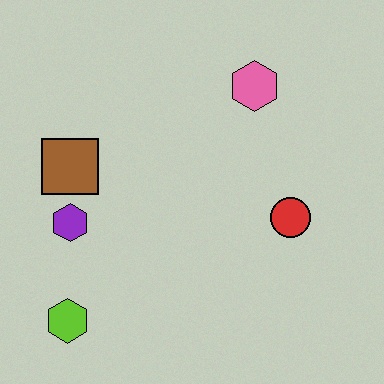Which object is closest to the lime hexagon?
The purple hexagon is closest to the lime hexagon.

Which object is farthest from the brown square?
The red circle is farthest from the brown square.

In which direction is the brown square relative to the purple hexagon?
The brown square is above the purple hexagon.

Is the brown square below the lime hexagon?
No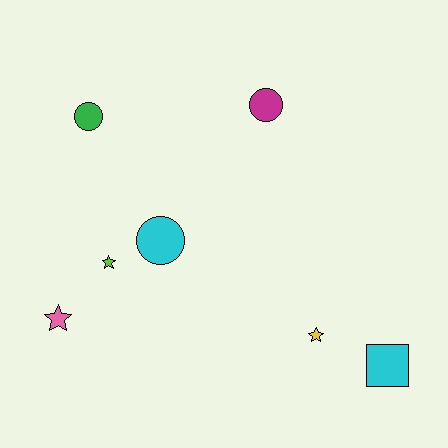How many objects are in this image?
There are 7 objects.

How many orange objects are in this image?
There are no orange objects.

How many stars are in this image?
There are 3 stars.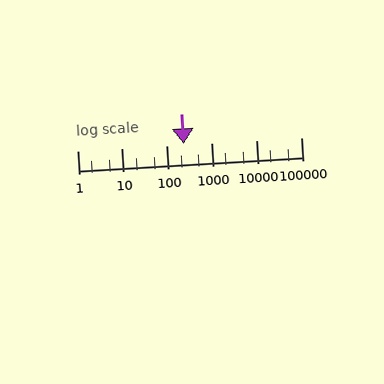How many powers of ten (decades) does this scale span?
The scale spans 5 decades, from 1 to 100000.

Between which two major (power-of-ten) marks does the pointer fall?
The pointer is between 100 and 1000.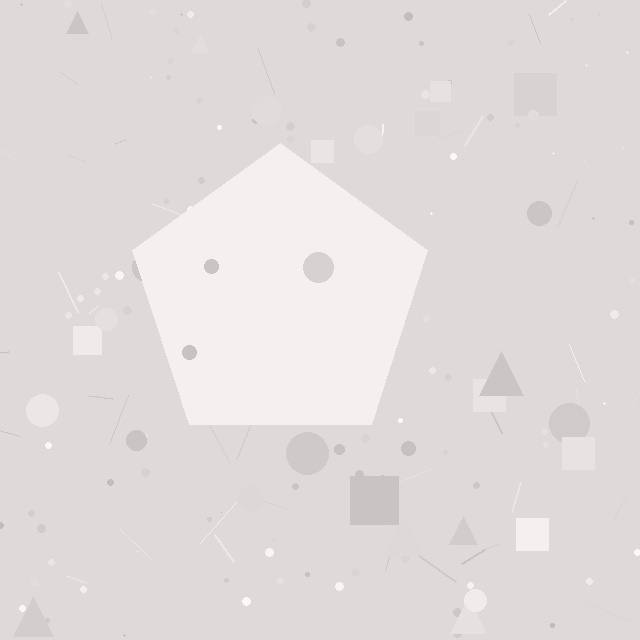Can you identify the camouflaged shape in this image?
The camouflaged shape is a pentagon.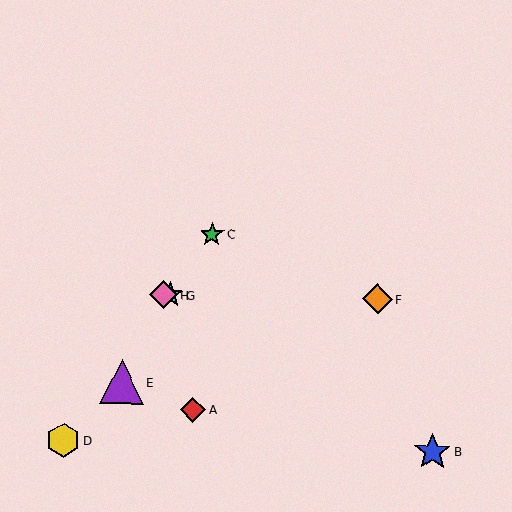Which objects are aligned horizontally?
Objects F, G, H are aligned horizontally.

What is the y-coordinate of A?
Object A is at y≈410.